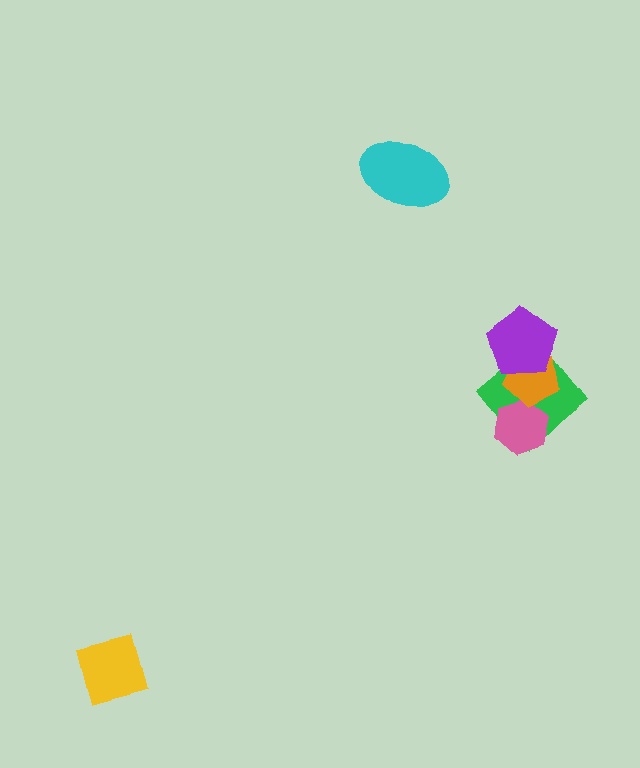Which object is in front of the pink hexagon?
The orange pentagon is in front of the pink hexagon.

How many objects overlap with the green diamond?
3 objects overlap with the green diamond.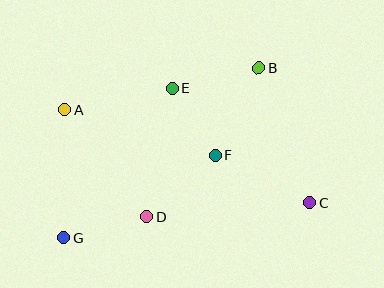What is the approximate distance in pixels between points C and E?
The distance between C and E is approximately 180 pixels.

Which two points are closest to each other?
Points E and F are closest to each other.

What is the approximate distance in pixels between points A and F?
The distance between A and F is approximately 157 pixels.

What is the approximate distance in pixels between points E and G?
The distance between E and G is approximately 185 pixels.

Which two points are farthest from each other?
Points A and C are farthest from each other.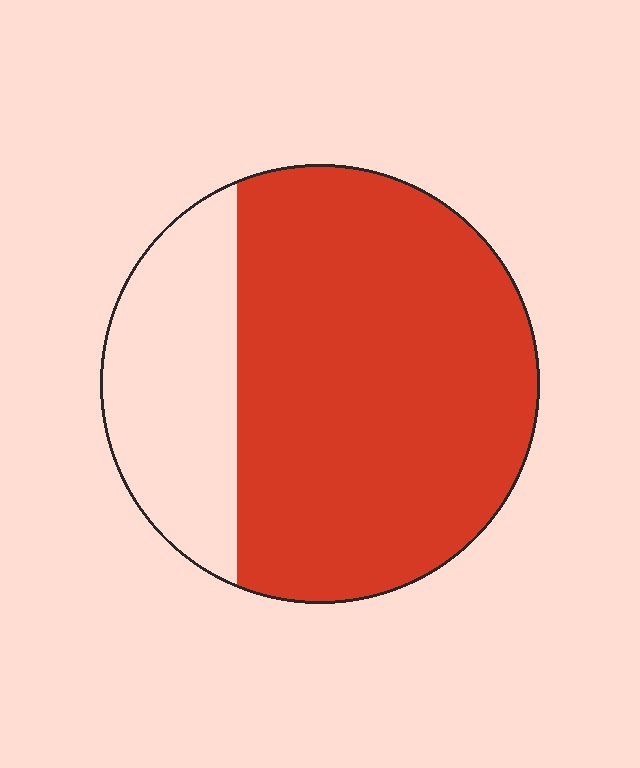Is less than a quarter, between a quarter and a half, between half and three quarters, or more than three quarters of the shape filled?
Between half and three quarters.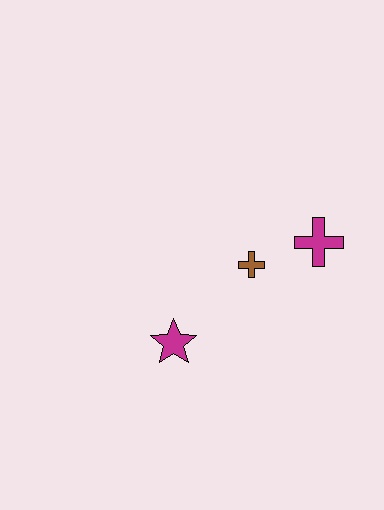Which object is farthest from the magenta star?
The magenta cross is farthest from the magenta star.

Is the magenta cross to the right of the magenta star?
Yes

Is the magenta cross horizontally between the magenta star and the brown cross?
No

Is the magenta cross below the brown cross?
No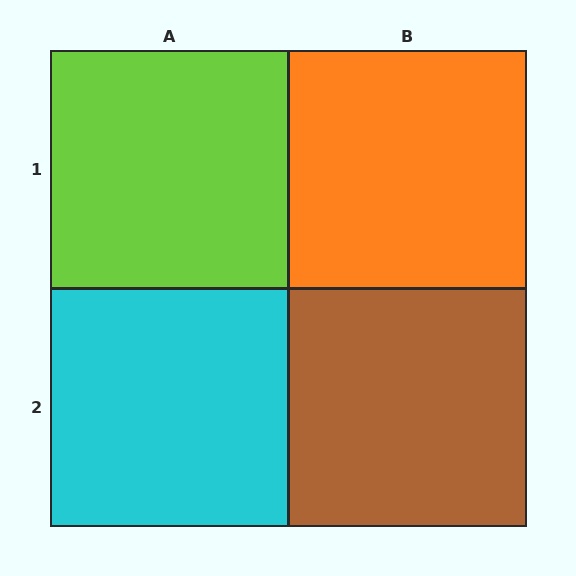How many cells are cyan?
1 cell is cyan.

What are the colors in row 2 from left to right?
Cyan, brown.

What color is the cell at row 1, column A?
Lime.